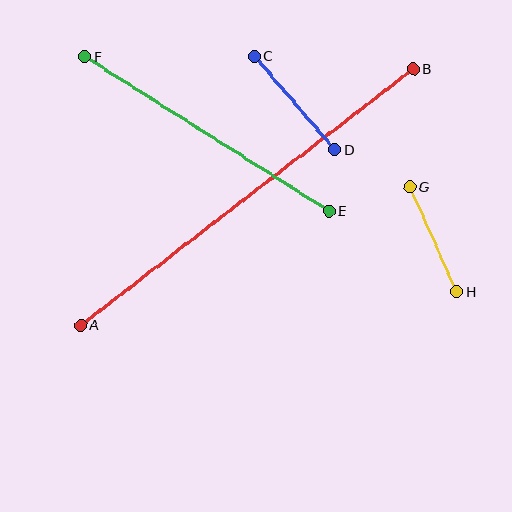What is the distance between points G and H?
The distance is approximately 115 pixels.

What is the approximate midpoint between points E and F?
The midpoint is at approximately (207, 134) pixels.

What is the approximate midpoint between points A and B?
The midpoint is at approximately (247, 197) pixels.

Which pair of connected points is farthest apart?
Points A and B are farthest apart.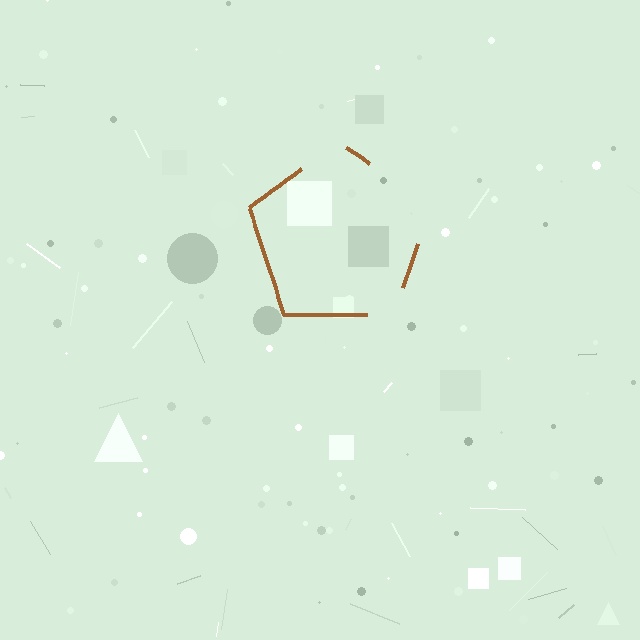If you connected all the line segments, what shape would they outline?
They would outline a pentagon.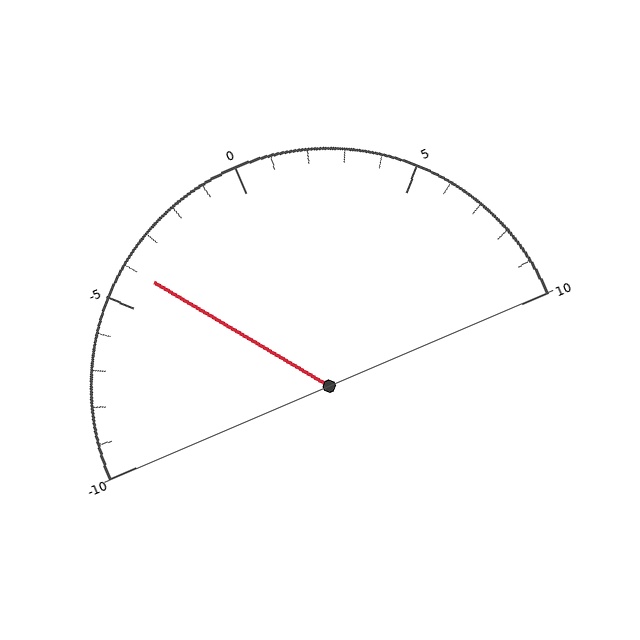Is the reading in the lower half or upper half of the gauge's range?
The reading is in the lower half of the range (-10 to 10).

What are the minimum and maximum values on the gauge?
The gauge ranges from -10 to 10.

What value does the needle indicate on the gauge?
The needle indicates approximately -4.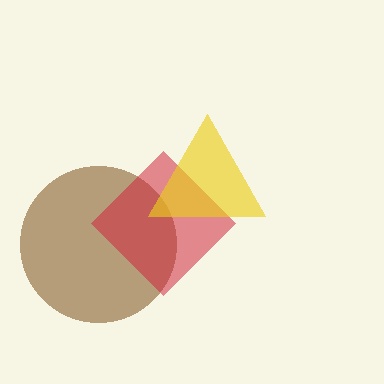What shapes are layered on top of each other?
The layered shapes are: a brown circle, a red diamond, a yellow triangle.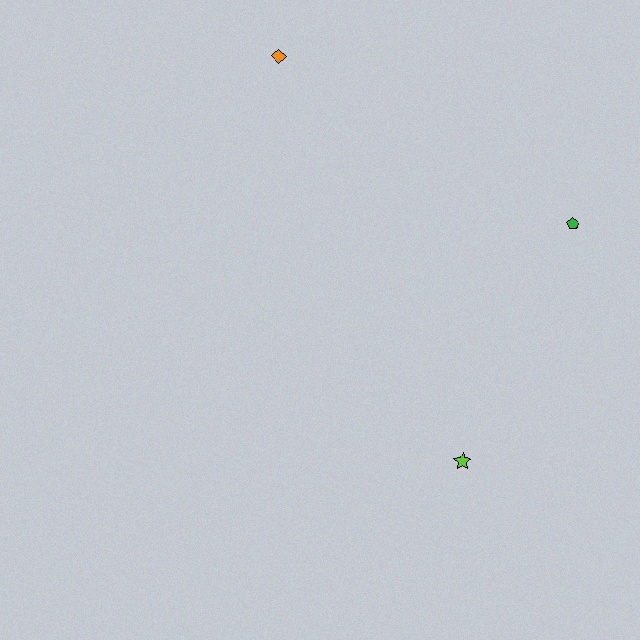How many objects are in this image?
There are 3 objects.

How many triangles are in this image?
There are no triangles.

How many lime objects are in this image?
There is 1 lime object.